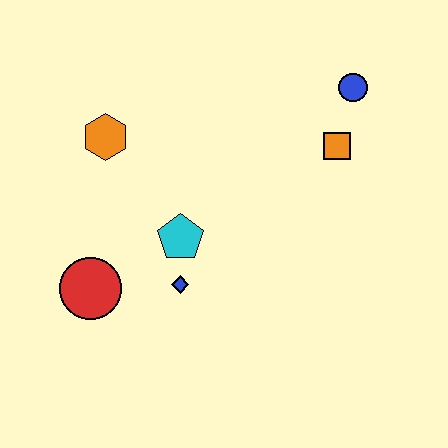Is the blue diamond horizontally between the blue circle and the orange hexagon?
Yes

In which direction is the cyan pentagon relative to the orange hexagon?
The cyan pentagon is below the orange hexagon.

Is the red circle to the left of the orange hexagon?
Yes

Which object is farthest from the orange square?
The red circle is farthest from the orange square.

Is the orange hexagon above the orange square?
Yes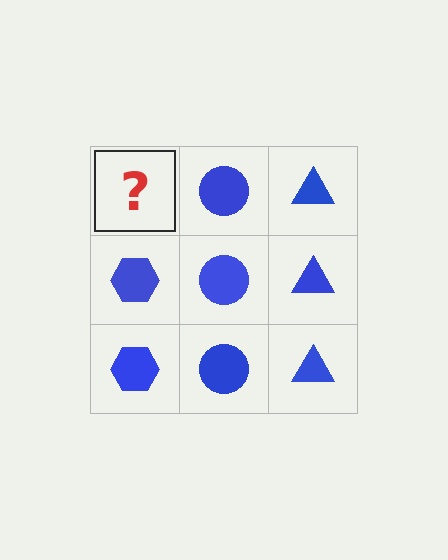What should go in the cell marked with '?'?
The missing cell should contain a blue hexagon.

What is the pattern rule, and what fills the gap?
The rule is that each column has a consistent shape. The gap should be filled with a blue hexagon.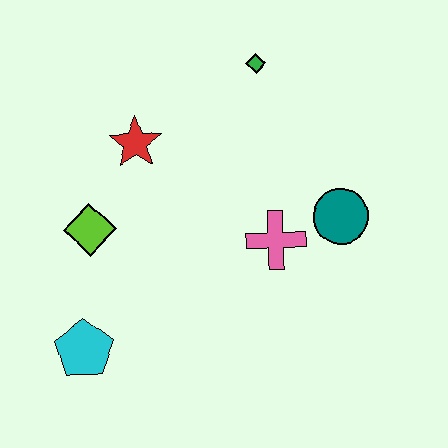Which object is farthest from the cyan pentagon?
The green diamond is farthest from the cyan pentagon.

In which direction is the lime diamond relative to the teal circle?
The lime diamond is to the left of the teal circle.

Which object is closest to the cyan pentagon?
The lime diamond is closest to the cyan pentagon.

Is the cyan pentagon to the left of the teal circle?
Yes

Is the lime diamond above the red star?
No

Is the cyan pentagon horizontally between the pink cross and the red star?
No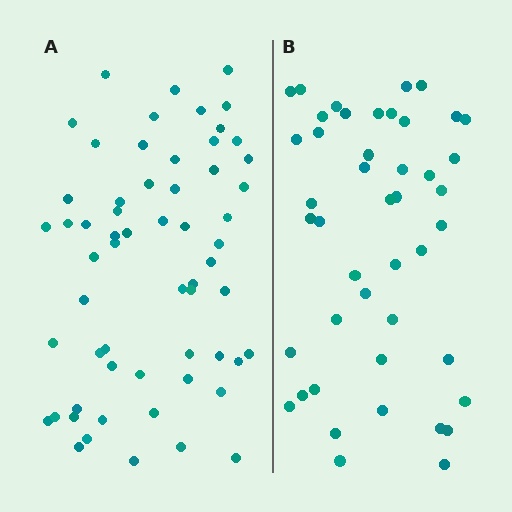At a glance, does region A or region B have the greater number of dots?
Region A (the left region) has more dots.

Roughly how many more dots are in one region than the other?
Region A has approximately 15 more dots than region B.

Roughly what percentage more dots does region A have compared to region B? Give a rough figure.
About 35% more.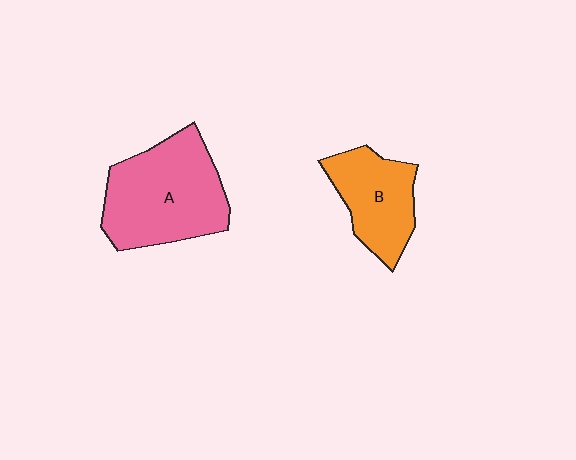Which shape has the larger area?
Shape A (pink).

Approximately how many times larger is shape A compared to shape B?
Approximately 1.6 times.